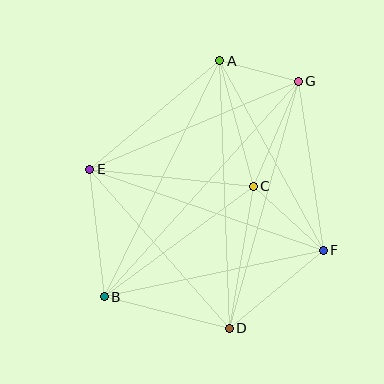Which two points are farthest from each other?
Points B and G are farthest from each other.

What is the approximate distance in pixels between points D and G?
The distance between D and G is approximately 256 pixels.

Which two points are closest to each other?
Points A and G are closest to each other.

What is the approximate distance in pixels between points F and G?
The distance between F and G is approximately 170 pixels.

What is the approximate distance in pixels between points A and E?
The distance between A and E is approximately 169 pixels.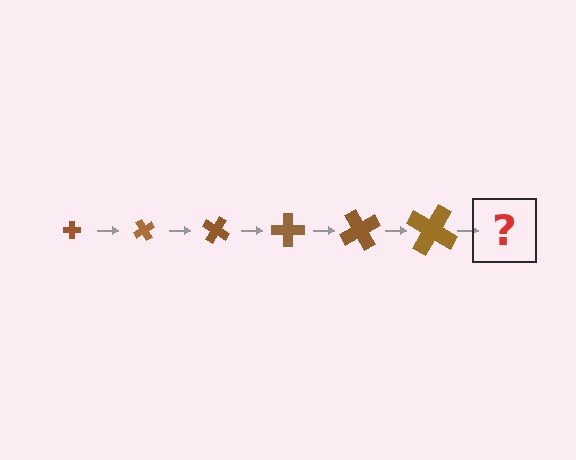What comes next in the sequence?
The next element should be a cross, larger than the previous one and rotated 360 degrees from the start.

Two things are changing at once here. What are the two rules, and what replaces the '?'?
The two rules are that the cross grows larger each step and it rotates 60 degrees each step. The '?' should be a cross, larger than the previous one and rotated 360 degrees from the start.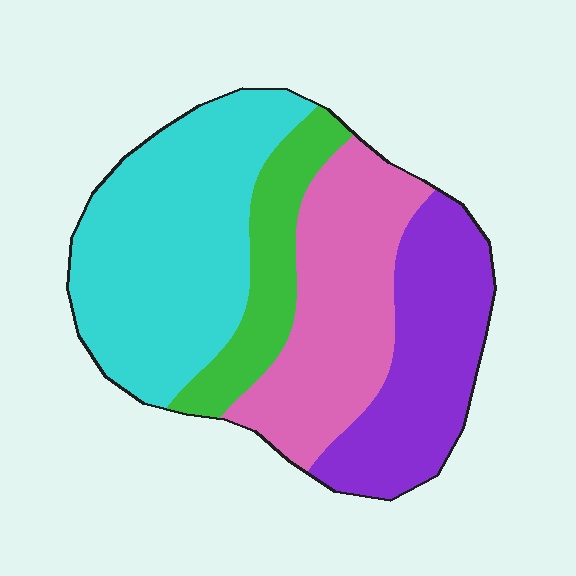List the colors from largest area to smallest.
From largest to smallest: cyan, pink, purple, green.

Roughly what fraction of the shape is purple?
Purple covers around 25% of the shape.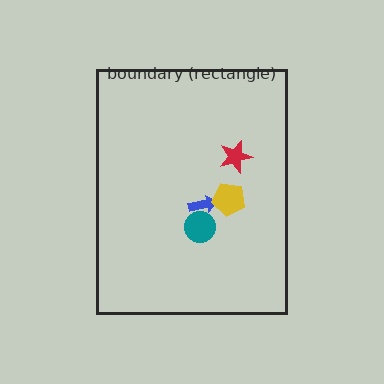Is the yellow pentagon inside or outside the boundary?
Inside.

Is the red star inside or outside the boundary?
Inside.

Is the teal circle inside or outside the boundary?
Inside.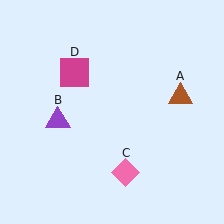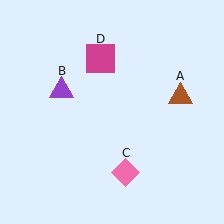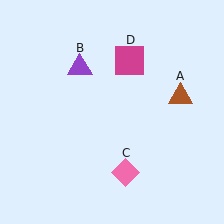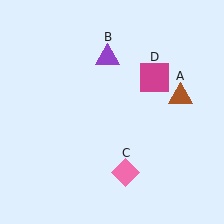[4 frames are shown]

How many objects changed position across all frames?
2 objects changed position: purple triangle (object B), magenta square (object D).